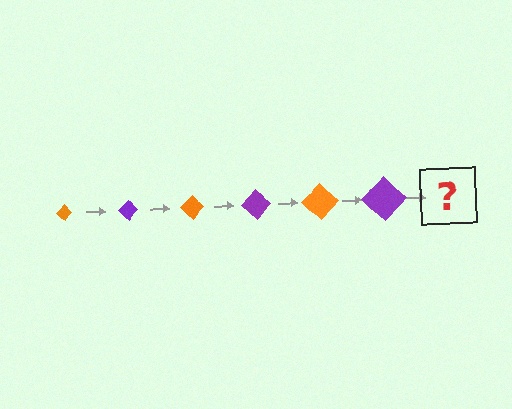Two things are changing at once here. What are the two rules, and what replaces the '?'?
The two rules are that the diamond grows larger each step and the color cycles through orange and purple. The '?' should be an orange diamond, larger than the previous one.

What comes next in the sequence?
The next element should be an orange diamond, larger than the previous one.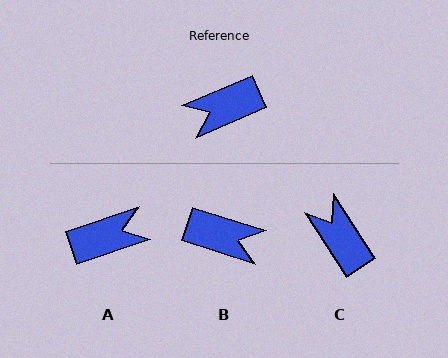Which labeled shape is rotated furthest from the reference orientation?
A, about 176 degrees away.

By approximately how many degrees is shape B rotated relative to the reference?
Approximately 139 degrees counter-clockwise.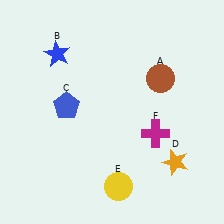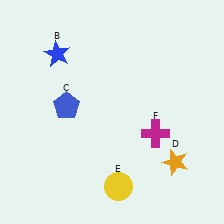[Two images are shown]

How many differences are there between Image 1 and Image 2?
There is 1 difference between the two images.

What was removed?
The brown circle (A) was removed in Image 2.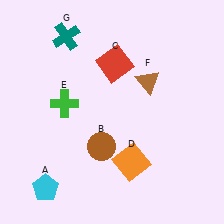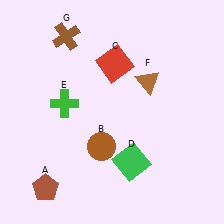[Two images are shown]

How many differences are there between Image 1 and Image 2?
There are 3 differences between the two images.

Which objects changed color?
A changed from cyan to brown. D changed from orange to green. G changed from teal to brown.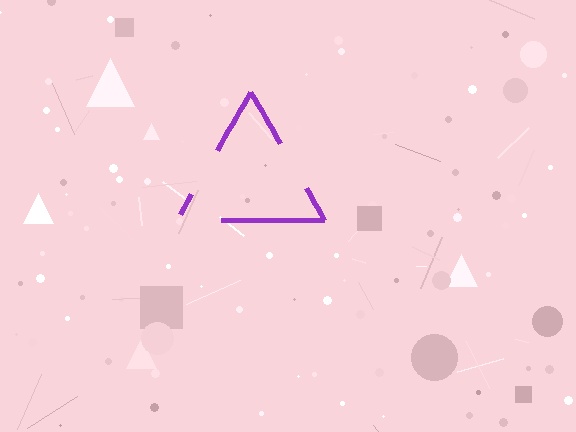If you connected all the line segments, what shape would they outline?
They would outline a triangle.